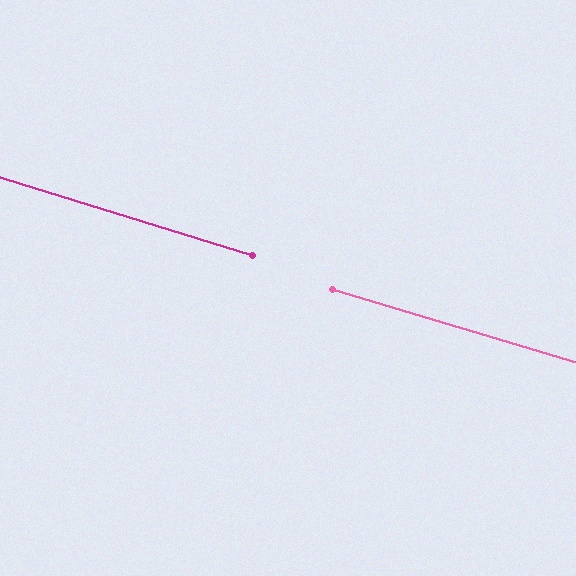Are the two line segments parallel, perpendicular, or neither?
Parallel — their directions differ by only 0.4°.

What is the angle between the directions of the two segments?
Approximately 0 degrees.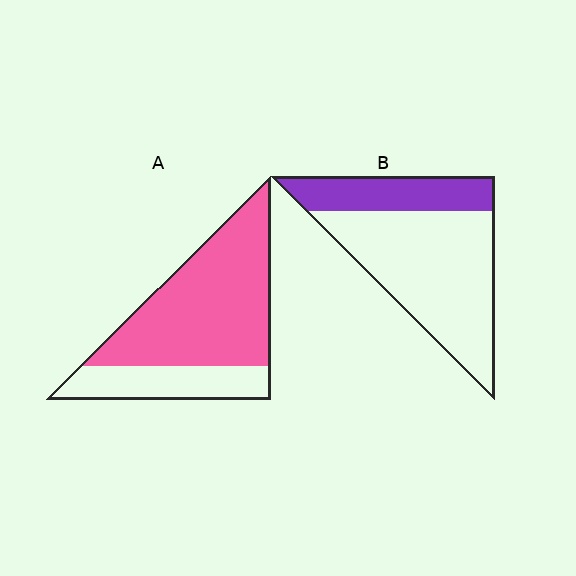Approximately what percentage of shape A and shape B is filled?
A is approximately 70% and B is approximately 30%.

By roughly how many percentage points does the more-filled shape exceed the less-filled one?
By roughly 45 percentage points (A over B).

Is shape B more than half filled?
No.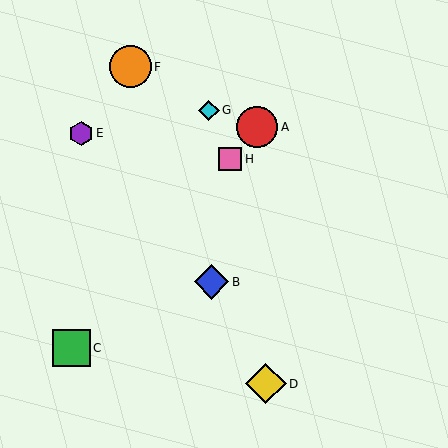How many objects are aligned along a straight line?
3 objects (A, C, H) are aligned along a straight line.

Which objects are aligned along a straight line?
Objects A, C, H are aligned along a straight line.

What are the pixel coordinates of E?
Object E is at (81, 133).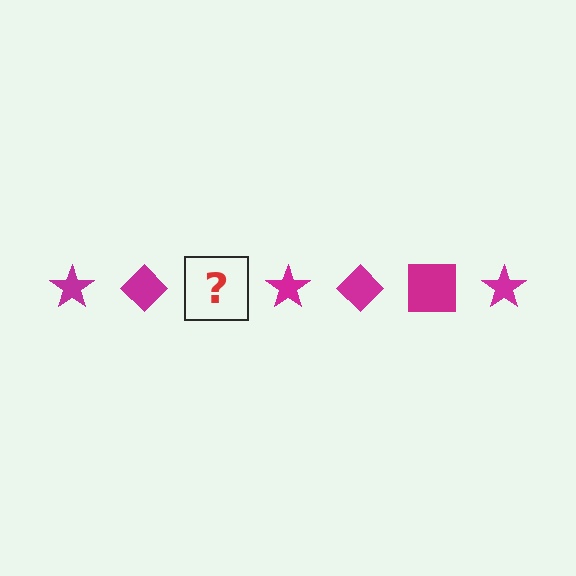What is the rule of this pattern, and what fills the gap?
The rule is that the pattern cycles through star, diamond, square shapes in magenta. The gap should be filled with a magenta square.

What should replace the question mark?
The question mark should be replaced with a magenta square.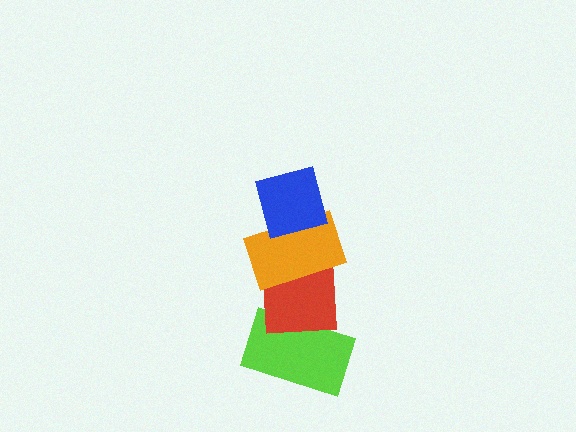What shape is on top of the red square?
The orange rectangle is on top of the red square.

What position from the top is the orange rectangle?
The orange rectangle is 2nd from the top.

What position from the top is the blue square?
The blue square is 1st from the top.